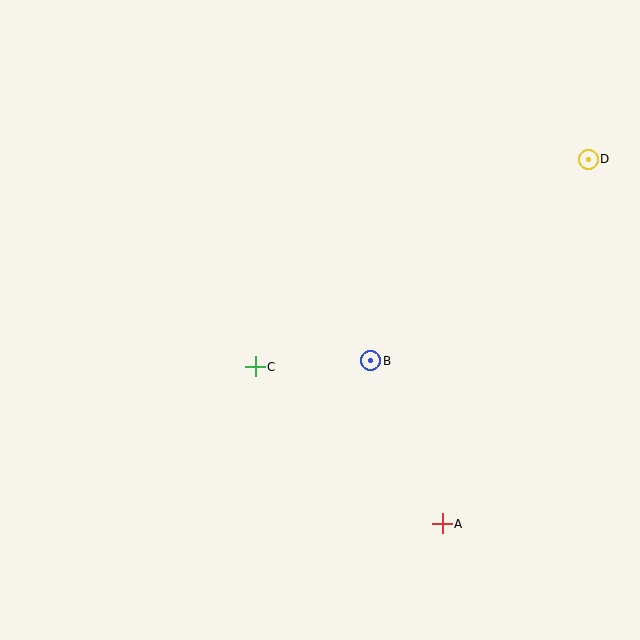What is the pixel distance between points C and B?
The distance between C and B is 116 pixels.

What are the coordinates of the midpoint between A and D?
The midpoint between A and D is at (515, 342).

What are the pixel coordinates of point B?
Point B is at (371, 361).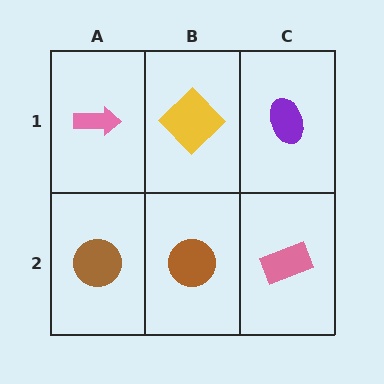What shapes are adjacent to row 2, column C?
A purple ellipse (row 1, column C), a brown circle (row 2, column B).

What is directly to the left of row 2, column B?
A brown circle.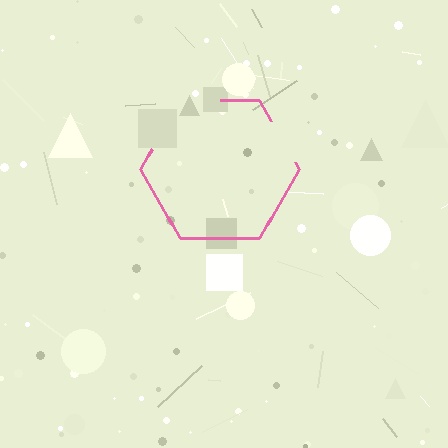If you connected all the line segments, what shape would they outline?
They would outline a hexagon.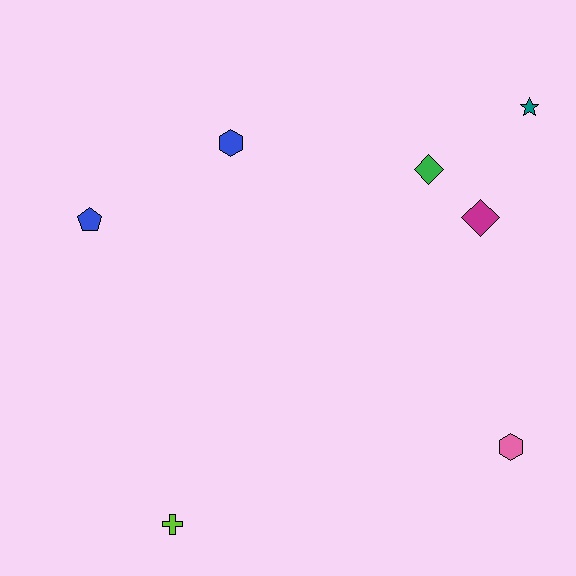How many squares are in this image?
There are no squares.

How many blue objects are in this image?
There are 2 blue objects.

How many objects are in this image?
There are 7 objects.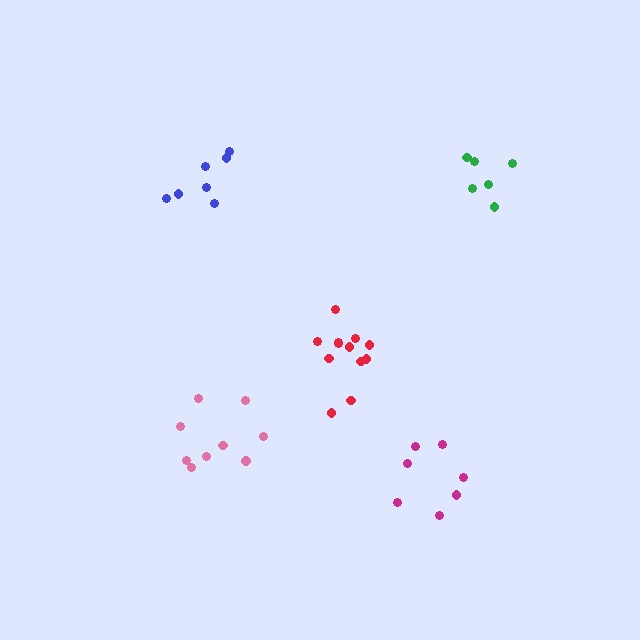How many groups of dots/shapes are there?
There are 5 groups.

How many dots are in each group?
Group 1: 7 dots, Group 2: 12 dots, Group 3: 7 dots, Group 4: 9 dots, Group 5: 6 dots (41 total).